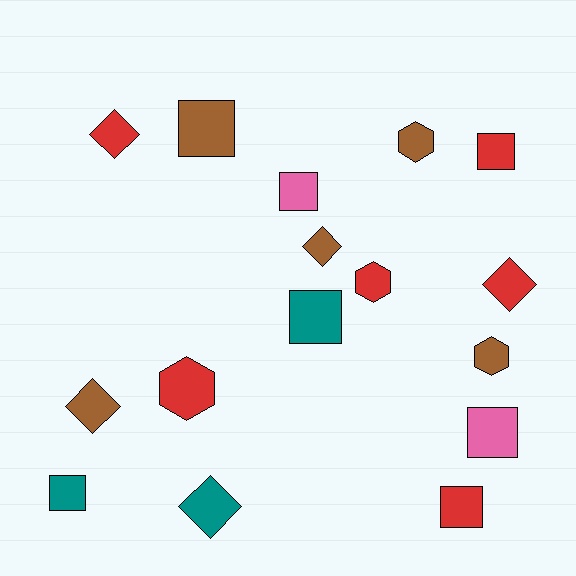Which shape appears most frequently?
Square, with 7 objects.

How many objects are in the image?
There are 16 objects.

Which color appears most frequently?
Red, with 6 objects.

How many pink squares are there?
There are 2 pink squares.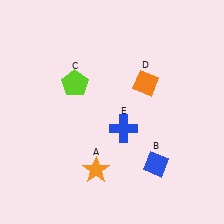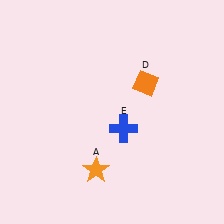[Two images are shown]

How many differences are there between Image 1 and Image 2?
There are 2 differences between the two images.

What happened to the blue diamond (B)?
The blue diamond (B) was removed in Image 2. It was in the bottom-right area of Image 1.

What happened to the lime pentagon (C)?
The lime pentagon (C) was removed in Image 2. It was in the top-left area of Image 1.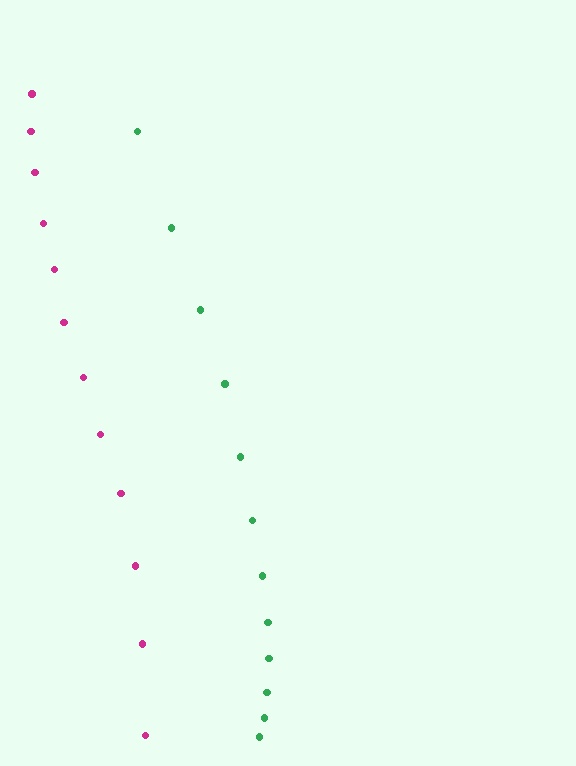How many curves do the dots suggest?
There are 2 distinct paths.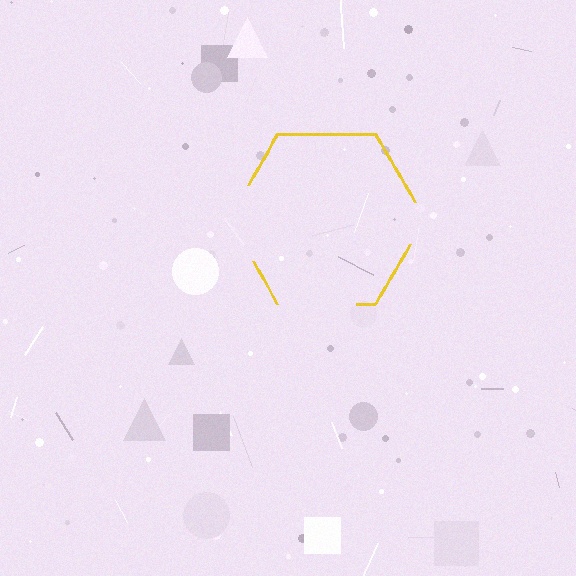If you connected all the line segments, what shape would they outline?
They would outline a hexagon.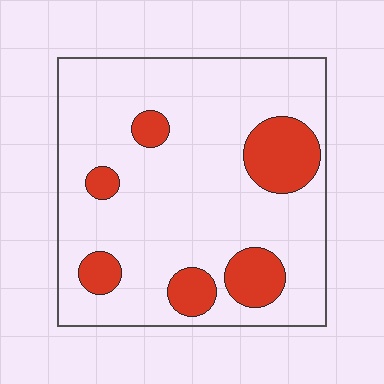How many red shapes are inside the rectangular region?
6.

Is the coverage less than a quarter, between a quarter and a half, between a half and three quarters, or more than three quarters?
Less than a quarter.